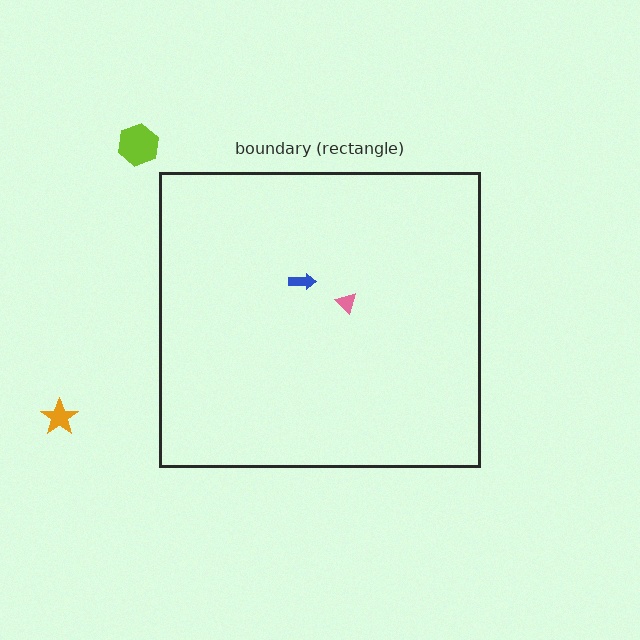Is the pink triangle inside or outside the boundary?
Inside.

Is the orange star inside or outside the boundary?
Outside.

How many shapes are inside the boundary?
2 inside, 2 outside.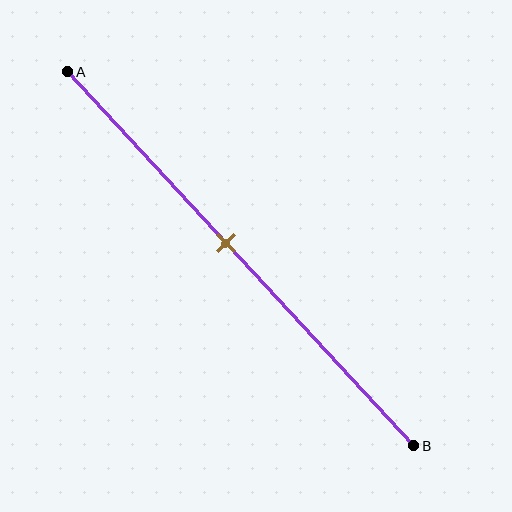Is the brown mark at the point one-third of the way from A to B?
No, the mark is at about 45% from A, not at the 33% one-third point.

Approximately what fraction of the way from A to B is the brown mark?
The brown mark is approximately 45% of the way from A to B.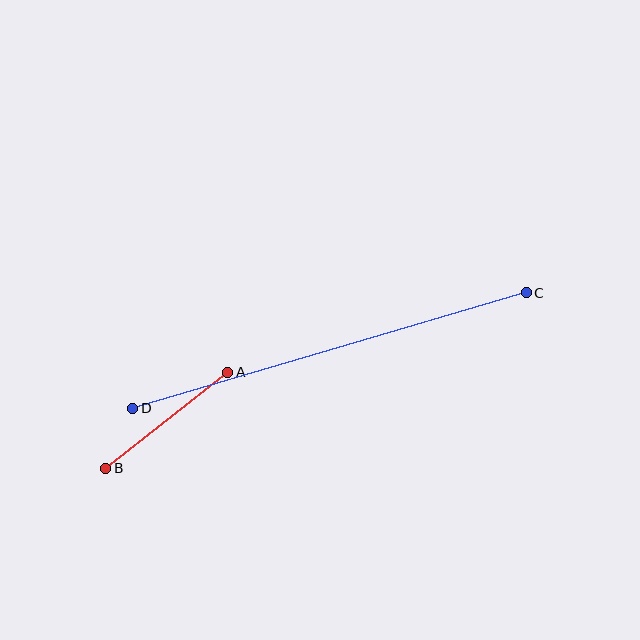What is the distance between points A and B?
The distance is approximately 155 pixels.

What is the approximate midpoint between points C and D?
The midpoint is at approximately (329, 351) pixels.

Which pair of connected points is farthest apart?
Points C and D are farthest apart.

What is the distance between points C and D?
The distance is approximately 410 pixels.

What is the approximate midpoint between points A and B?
The midpoint is at approximately (167, 420) pixels.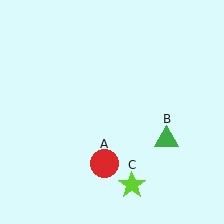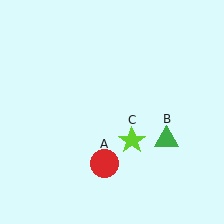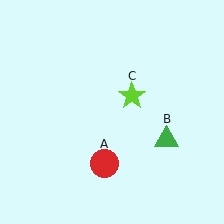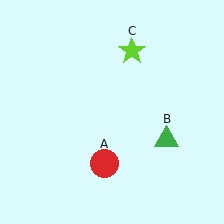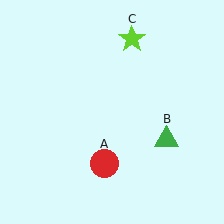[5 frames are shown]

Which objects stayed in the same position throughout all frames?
Red circle (object A) and green triangle (object B) remained stationary.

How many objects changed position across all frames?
1 object changed position: lime star (object C).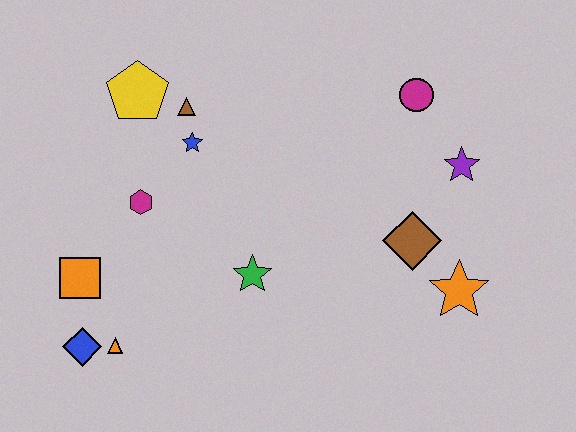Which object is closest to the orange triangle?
The blue diamond is closest to the orange triangle.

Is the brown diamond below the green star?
No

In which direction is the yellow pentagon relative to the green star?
The yellow pentagon is above the green star.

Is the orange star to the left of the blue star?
No